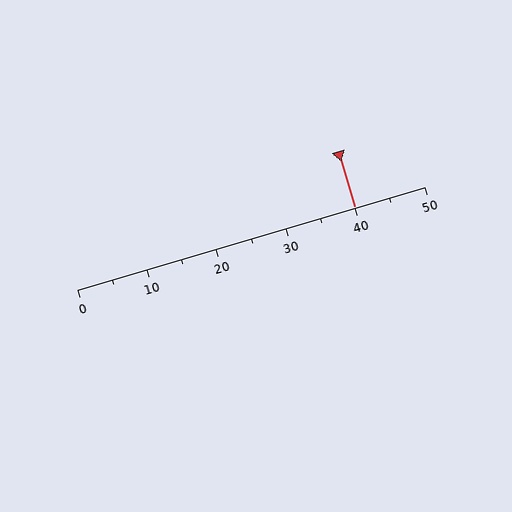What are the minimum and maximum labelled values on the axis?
The axis runs from 0 to 50.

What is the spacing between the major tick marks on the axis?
The major ticks are spaced 10 apart.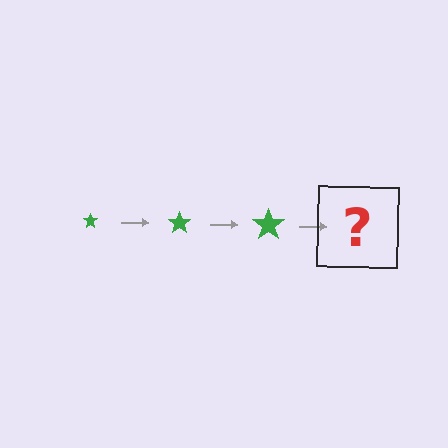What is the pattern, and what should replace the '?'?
The pattern is that the star gets progressively larger each step. The '?' should be a green star, larger than the previous one.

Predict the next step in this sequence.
The next step is a green star, larger than the previous one.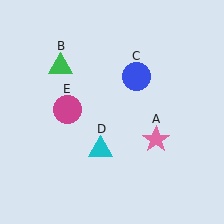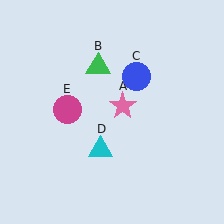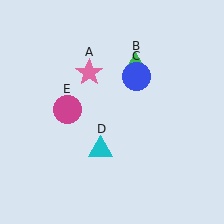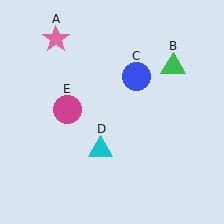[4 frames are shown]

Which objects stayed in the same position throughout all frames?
Blue circle (object C) and cyan triangle (object D) and magenta circle (object E) remained stationary.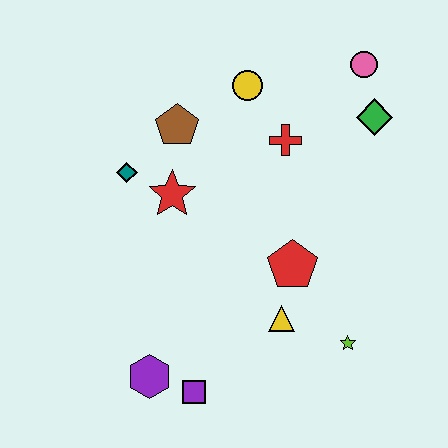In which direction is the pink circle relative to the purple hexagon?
The pink circle is above the purple hexagon.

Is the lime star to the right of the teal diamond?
Yes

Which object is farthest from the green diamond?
The purple hexagon is farthest from the green diamond.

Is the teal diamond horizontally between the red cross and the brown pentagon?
No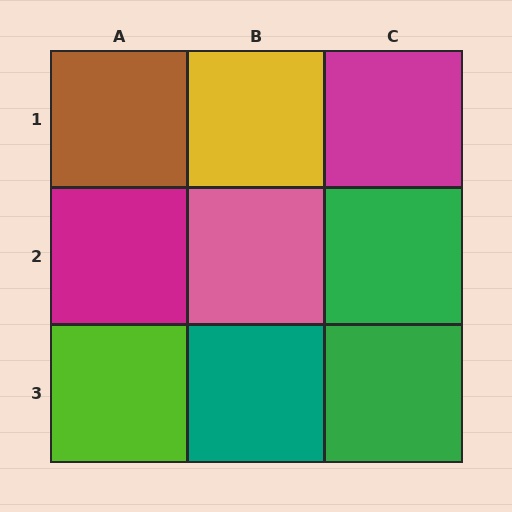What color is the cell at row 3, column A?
Lime.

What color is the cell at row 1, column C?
Magenta.